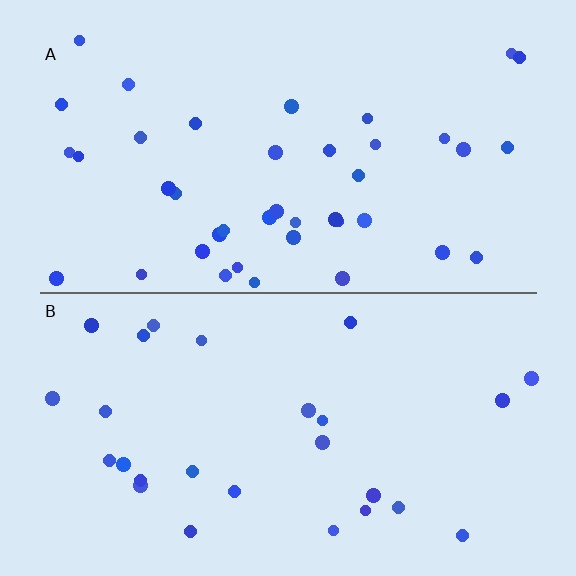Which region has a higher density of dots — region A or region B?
A (the top).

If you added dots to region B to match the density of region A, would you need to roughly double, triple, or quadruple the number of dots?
Approximately double.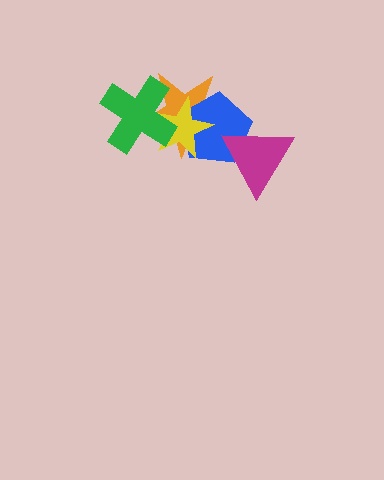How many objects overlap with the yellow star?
3 objects overlap with the yellow star.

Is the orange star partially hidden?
Yes, it is partially covered by another shape.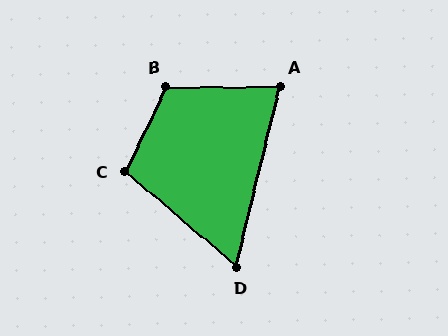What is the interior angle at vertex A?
Approximately 76 degrees (acute).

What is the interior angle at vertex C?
Approximately 104 degrees (obtuse).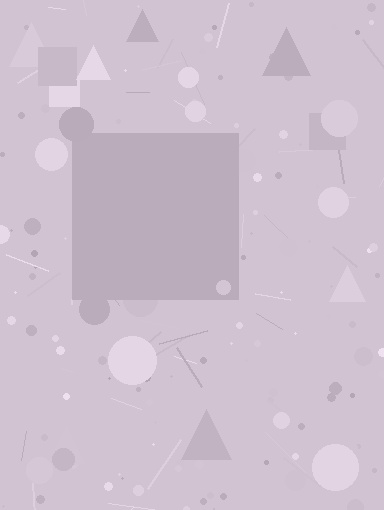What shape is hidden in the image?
A square is hidden in the image.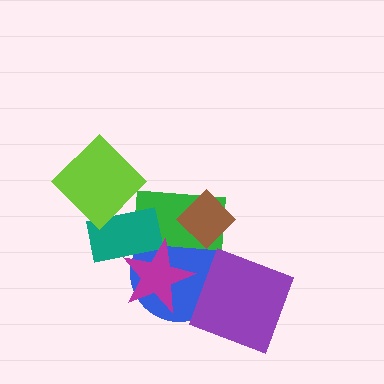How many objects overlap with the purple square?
1 object overlaps with the purple square.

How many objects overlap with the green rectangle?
4 objects overlap with the green rectangle.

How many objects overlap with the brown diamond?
2 objects overlap with the brown diamond.